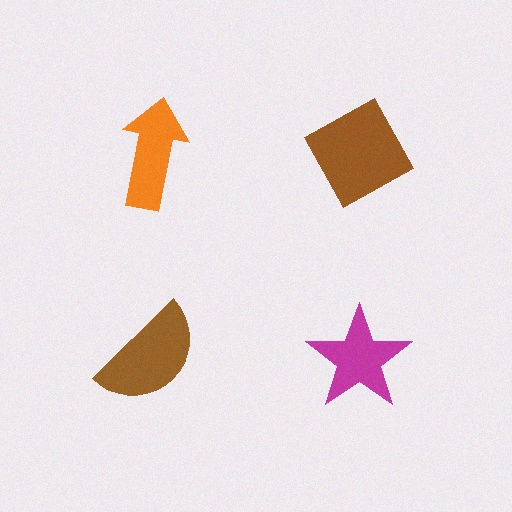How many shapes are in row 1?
2 shapes.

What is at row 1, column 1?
An orange arrow.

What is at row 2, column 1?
A brown semicircle.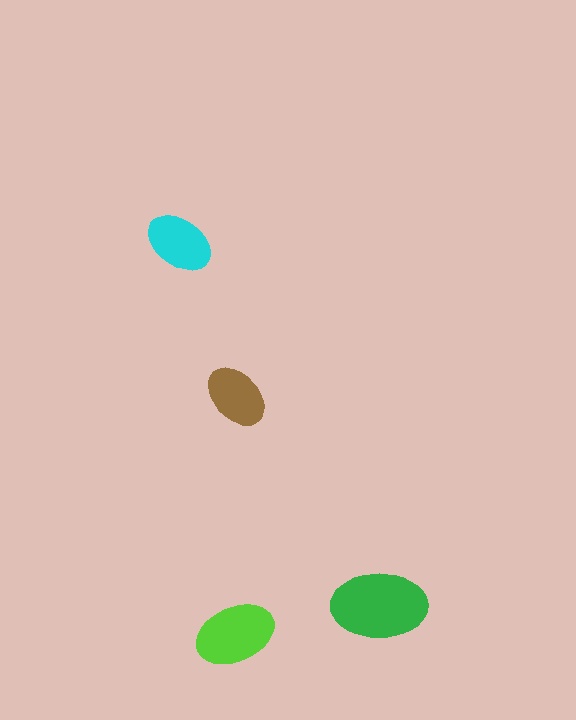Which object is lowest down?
The lime ellipse is bottommost.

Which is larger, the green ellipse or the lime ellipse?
The green one.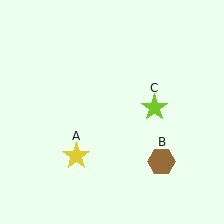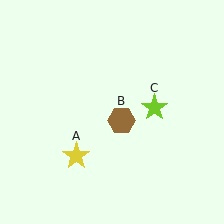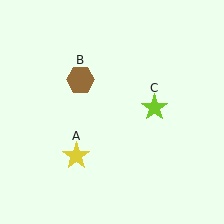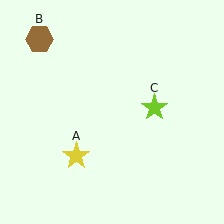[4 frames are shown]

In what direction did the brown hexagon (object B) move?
The brown hexagon (object B) moved up and to the left.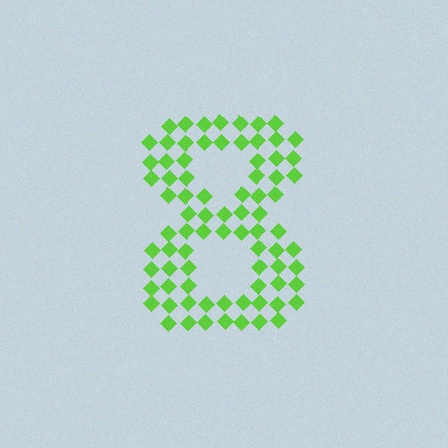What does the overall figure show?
The overall figure shows the digit 8.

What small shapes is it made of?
It is made of small diamonds.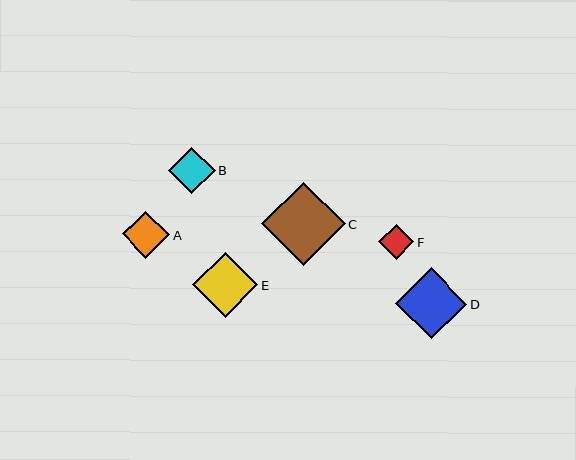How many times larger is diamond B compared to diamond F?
Diamond B is approximately 1.3 times the size of diamond F.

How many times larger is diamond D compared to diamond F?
Diamond D is approximately 2.0 times the size of diamond F.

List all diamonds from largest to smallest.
From largest to smallest: C, D, E, A, B, F.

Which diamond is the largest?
Diamond C is the largest with a size of approximately 84 pixels.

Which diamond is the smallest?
Diamond F is the smallest with a size of approximately 35 pixels.